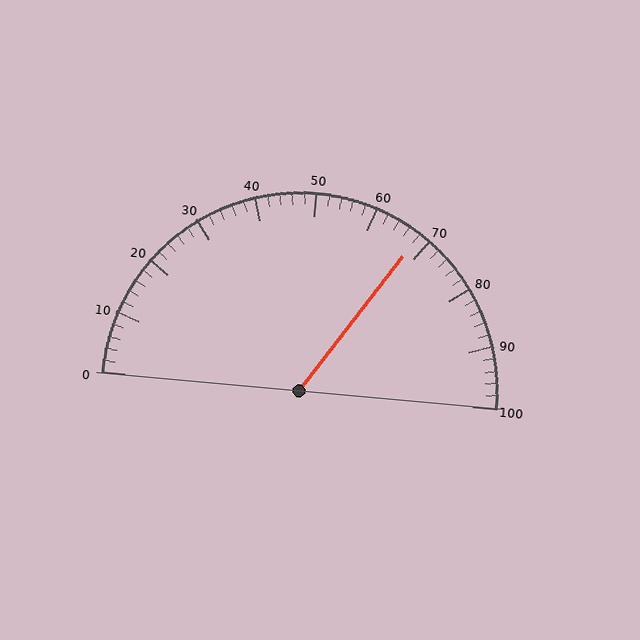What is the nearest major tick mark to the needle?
The nearest major tick mark is 70.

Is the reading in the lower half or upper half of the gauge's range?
The reading is in the upper half of the range (0 to 100).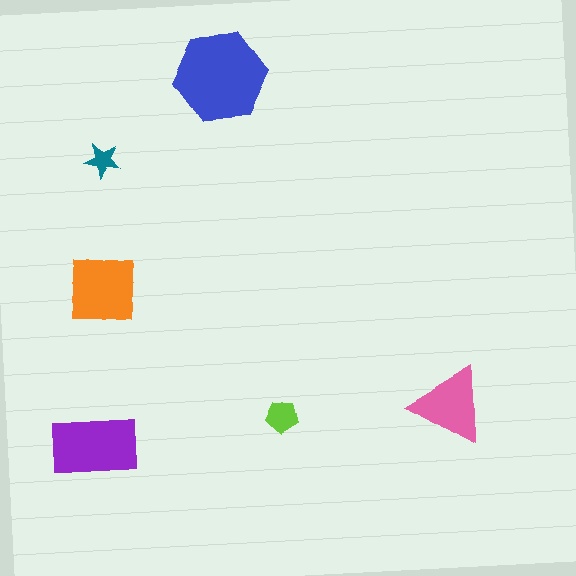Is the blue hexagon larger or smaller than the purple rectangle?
Larger.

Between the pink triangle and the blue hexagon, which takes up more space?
The blue hexagon.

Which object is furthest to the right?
The pink triangle is rightmost.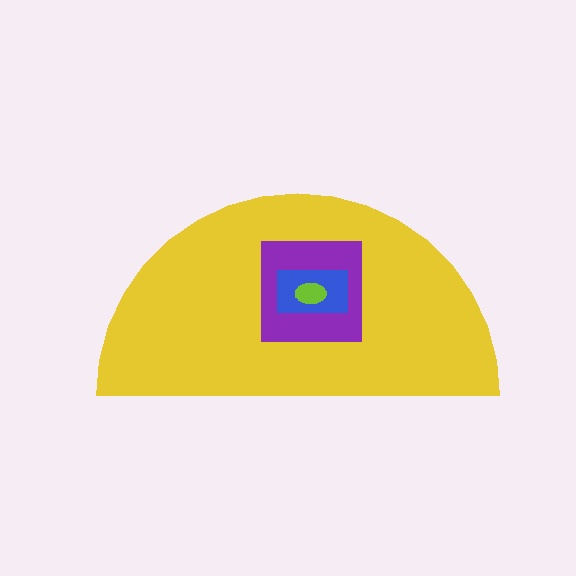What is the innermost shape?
The lime ellipse.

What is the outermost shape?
The yellow semicircle.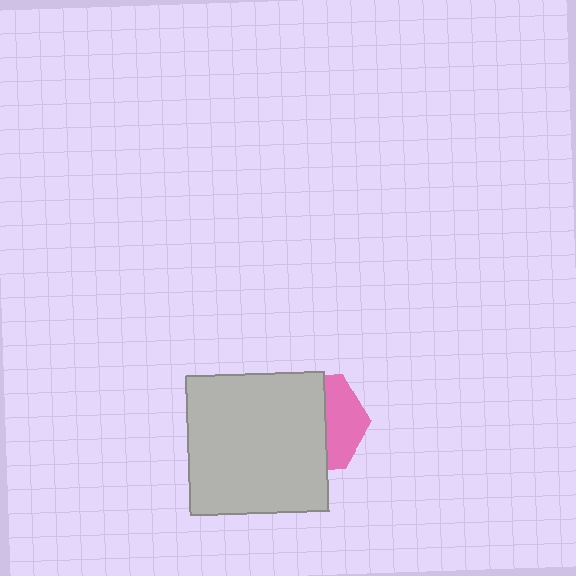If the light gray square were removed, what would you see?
You would see the complete pink hexagon.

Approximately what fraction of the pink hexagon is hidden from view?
Roughly 61% of the pink hexagon is hidden behind the light gray square.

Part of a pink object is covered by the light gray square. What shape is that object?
It is a hexagon.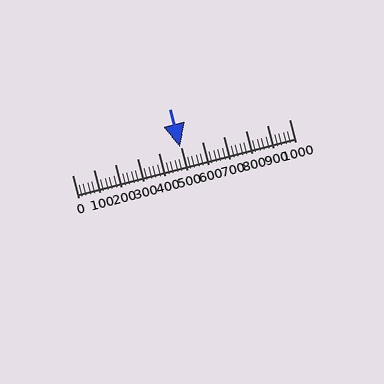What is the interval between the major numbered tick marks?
The major tick marks are spaced 100 units apart.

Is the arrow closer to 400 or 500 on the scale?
The arrow is closer to 500.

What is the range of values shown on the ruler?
The ruler shows values from 0 to 1000.